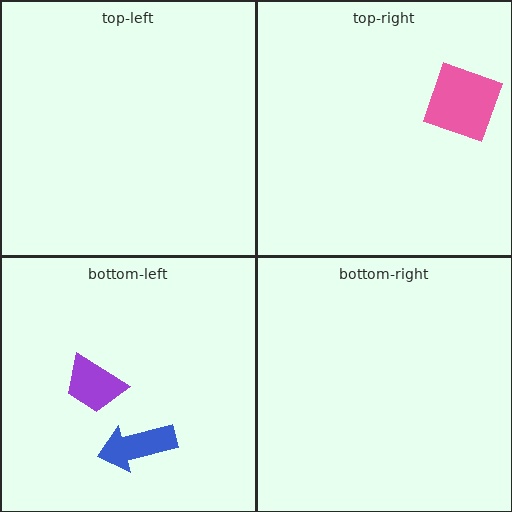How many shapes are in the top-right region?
1.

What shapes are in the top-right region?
The pink diamond.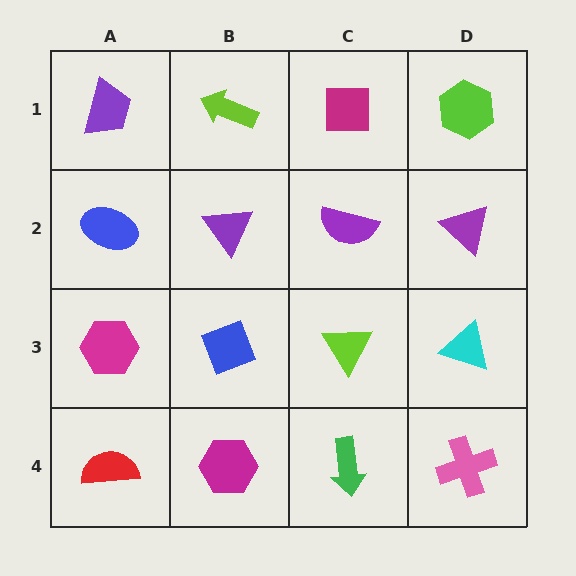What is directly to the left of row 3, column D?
A lime triangle.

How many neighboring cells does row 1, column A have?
2.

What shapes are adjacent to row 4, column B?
A blue diamond (row 3, column B), a red semicircle (row 4, column A), a green arrow (row 4, column C).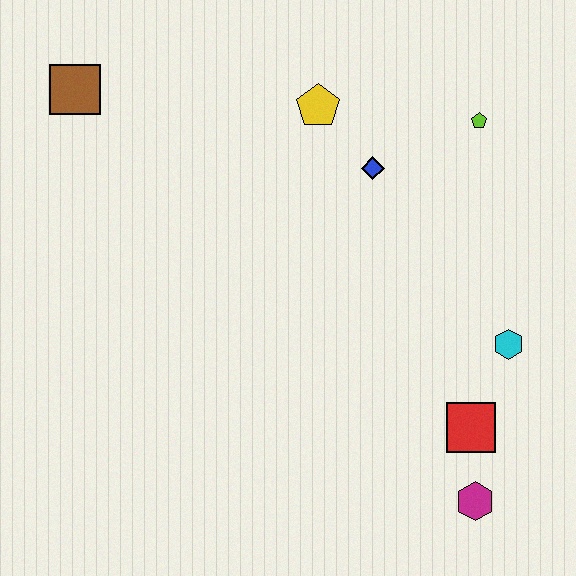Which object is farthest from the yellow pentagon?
The magenta hexagon is farthest from the yellow pentagon.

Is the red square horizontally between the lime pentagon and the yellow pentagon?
Yes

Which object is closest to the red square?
The magenta hexagon is closest to the red square.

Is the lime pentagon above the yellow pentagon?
No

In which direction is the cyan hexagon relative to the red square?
The cyan hexagon is above the red square.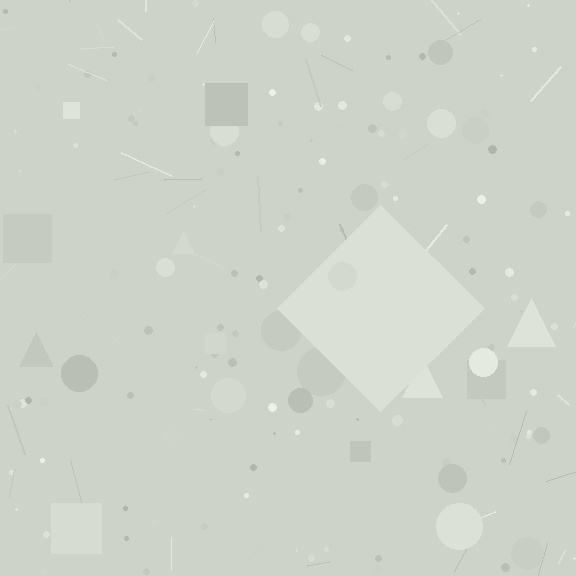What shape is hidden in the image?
A diamond is hidden in the image.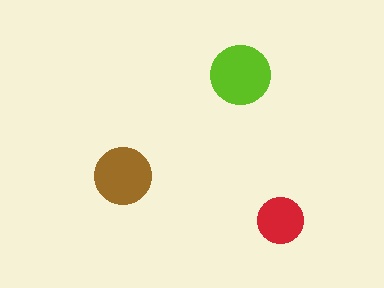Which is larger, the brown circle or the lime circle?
The lime one.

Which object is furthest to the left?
The brown circle is leftmost.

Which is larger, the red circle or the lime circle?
The lime one.